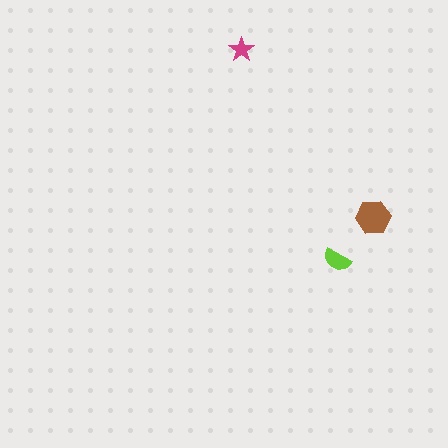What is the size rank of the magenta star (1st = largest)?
3rd.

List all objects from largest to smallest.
The brown hexagon, the lime semicircle, the magenta star.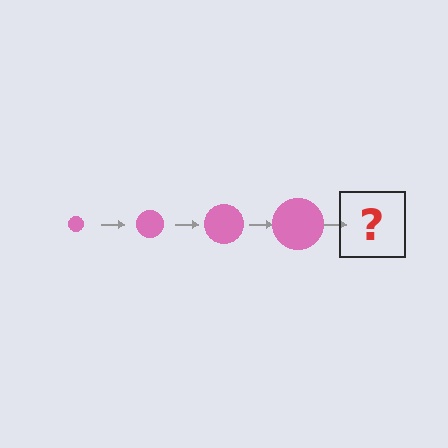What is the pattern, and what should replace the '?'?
The pattern is that the circle gets progressively larger each step. The '?' should be a pink circle, larger than the previous one.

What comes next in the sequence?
The next element should be a pink circle, larger than the previous one.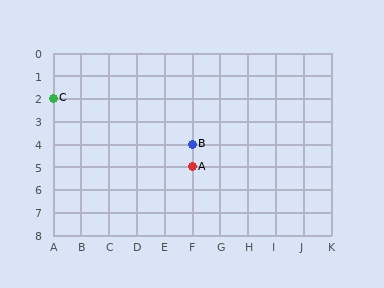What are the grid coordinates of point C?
Point C is at grid coordinates (A, 2).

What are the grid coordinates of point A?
Point A is at grid coordinates (F, 5).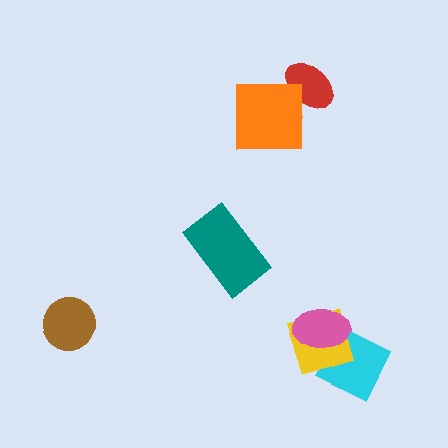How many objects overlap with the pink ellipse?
2 objects overlap with the pink ellipse.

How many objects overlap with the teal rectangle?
0 objects overlap with the teal rectangle.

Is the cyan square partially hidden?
Yes, it is partially covered by another shape.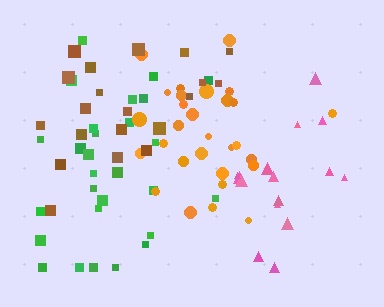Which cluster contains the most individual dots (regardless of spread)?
Orange (29).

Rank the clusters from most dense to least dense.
orange, brown, green, pink.